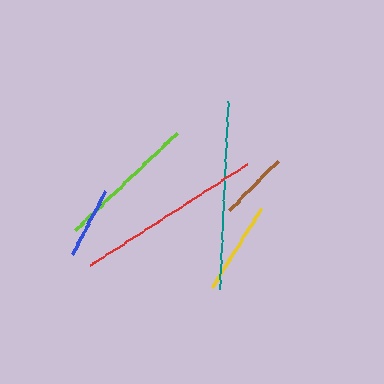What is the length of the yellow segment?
The yellow segment is approximately 93 pixels long.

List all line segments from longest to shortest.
From longest to shortest: teal, red, lime, yellow, blue, brown.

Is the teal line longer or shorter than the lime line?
The teal line is longer than the lime line.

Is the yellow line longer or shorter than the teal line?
The teal line is longer than the yellow line.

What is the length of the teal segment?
The teal segment is approximately 188 pixels long.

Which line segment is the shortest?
The brown line is the shortest at approximately 69 pixels.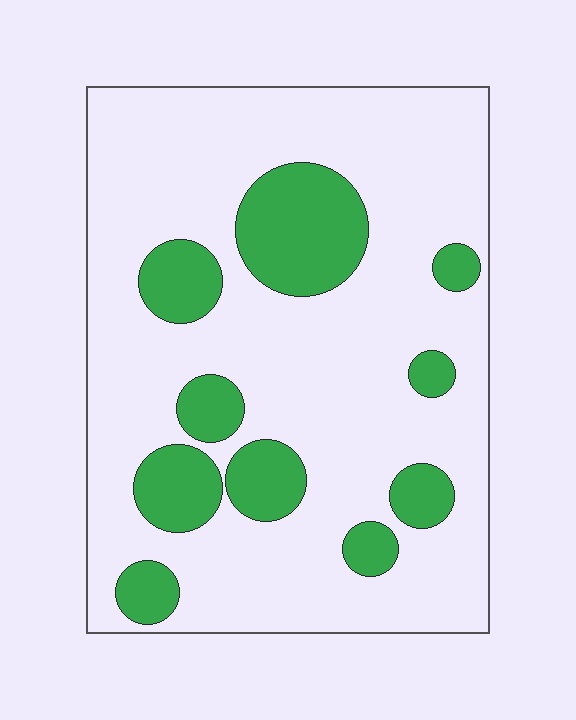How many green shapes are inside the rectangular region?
10.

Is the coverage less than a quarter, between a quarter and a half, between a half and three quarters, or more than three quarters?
Less than a quarter.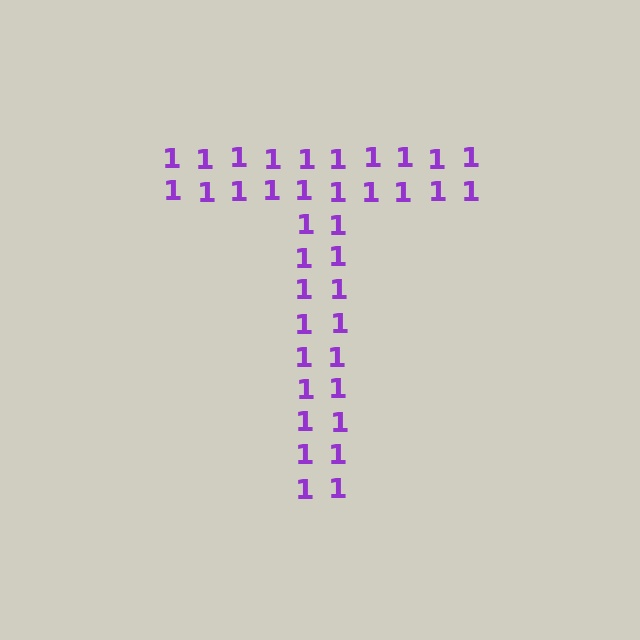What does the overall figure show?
The overall figure shows the letter T.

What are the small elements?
The small elements are digit 1's.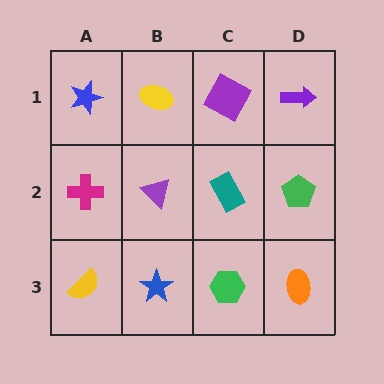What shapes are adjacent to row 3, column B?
A purple triangle (row 2, column B), a yellow semicircle (row 3, column A), a green hexagon (row 3, column C).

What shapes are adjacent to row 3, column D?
A green pentagon (row 2, column D), a green hexagon (row 3, column C).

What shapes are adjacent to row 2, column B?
A yellow ellipse (row 1, column B), a blue star (row 3, column B), a magenta cross (row 2, column A), a teal rectangle (row 2, column C).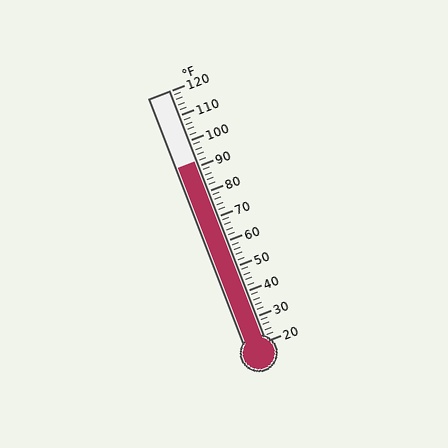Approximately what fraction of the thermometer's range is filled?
The thermometer is filled to approximately 70% of its range.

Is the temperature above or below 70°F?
The temperature is above 70°F.